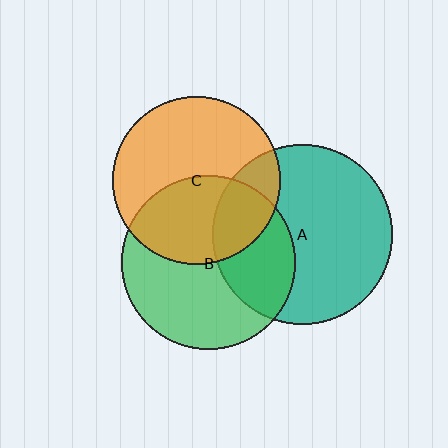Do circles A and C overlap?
Yes.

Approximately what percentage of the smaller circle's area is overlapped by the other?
Approximately 20%.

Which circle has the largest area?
Circle A (teal).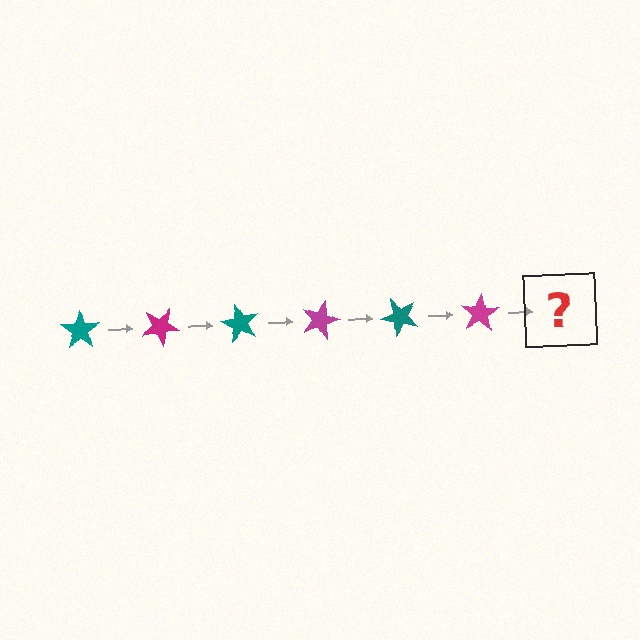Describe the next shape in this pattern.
It should be a teal star, rotated 180 degrees from the start.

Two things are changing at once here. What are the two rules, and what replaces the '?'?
The two rules are that it rotates 30 degrees each step and the color cycles through teal and magenta. The '?' should be a teal star, rotated 180 degrees from the start.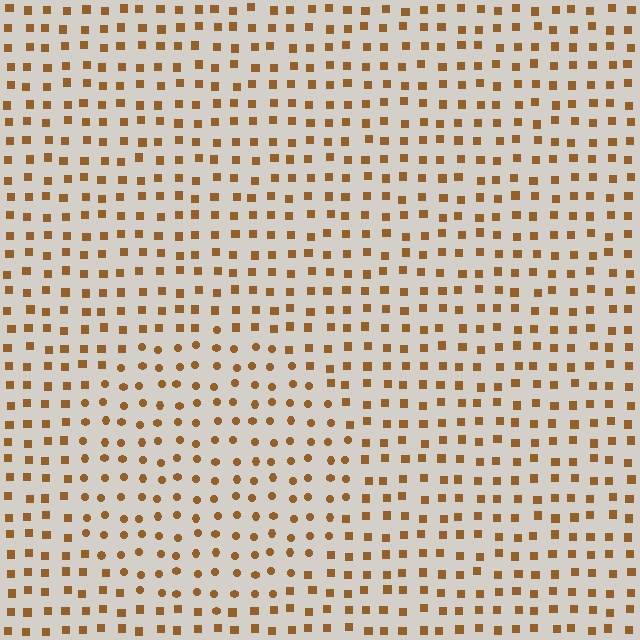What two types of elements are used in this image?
The image uses circles inside the circle region and squares outside it.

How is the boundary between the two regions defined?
The boundary is defined by a change in element shape: circles inside vs. squares outside. All elements share the same color and spacing.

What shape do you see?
I see a circle.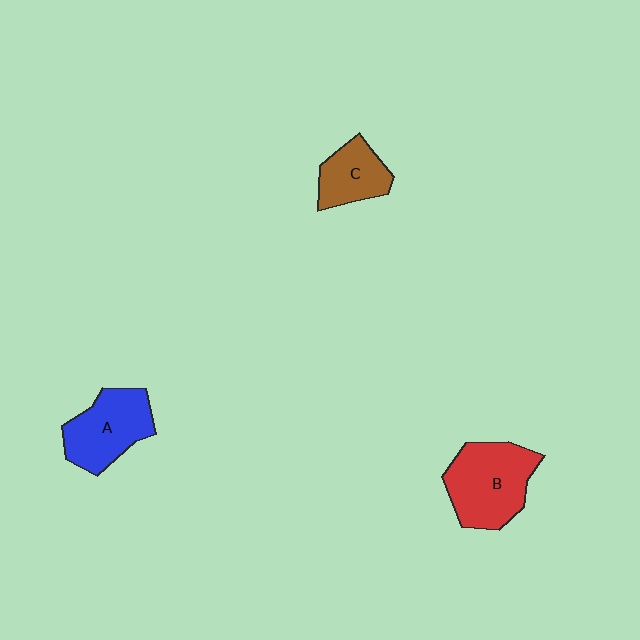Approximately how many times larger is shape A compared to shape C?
Approximately 1.4 times.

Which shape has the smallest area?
Shape C (brown).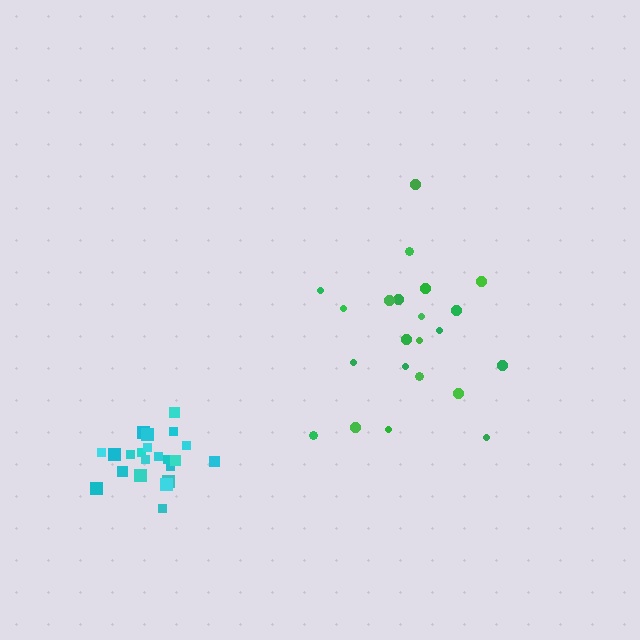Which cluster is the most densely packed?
Cyan.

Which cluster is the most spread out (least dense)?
Green.